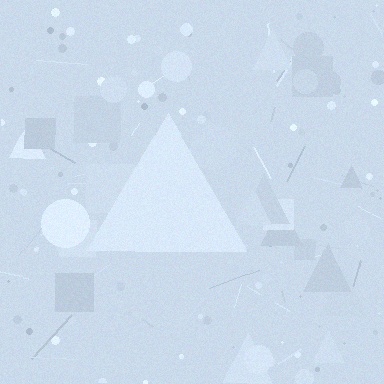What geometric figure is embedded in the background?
A triangle is embedded in the background.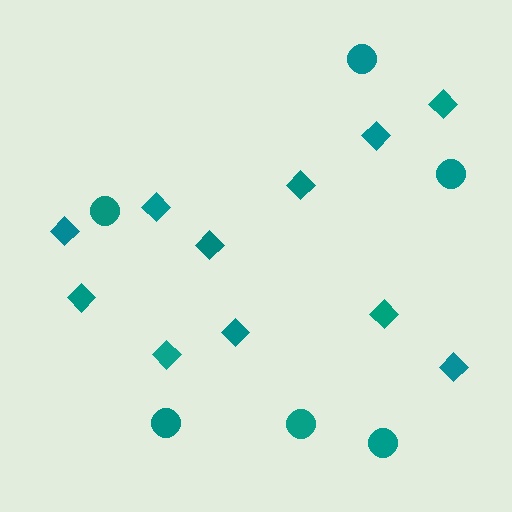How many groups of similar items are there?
There are 2 groups: one group of circles (6) and one group of diamonds (11).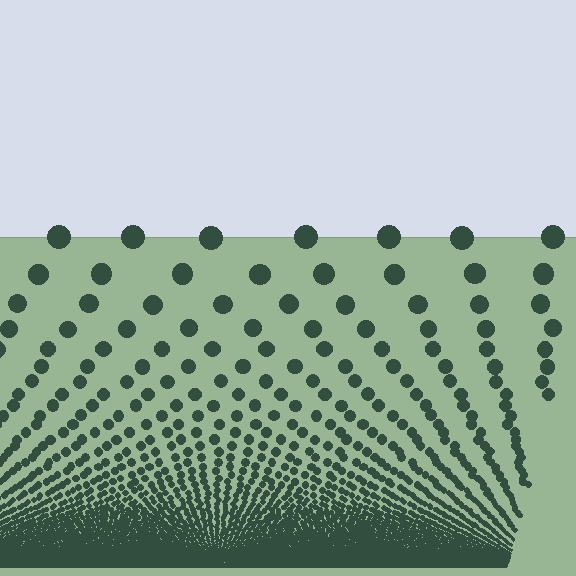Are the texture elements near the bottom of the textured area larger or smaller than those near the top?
Smaller. The gradient is inverted — elements near the bottom are smaller and denser.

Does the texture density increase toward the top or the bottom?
Density increases toward the bottom.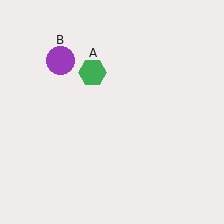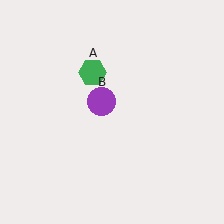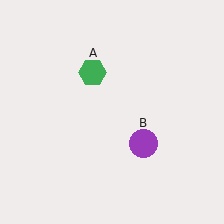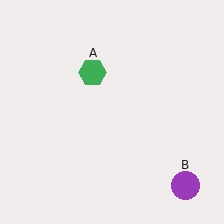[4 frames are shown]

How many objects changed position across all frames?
1 object changed position: purple circle (object B).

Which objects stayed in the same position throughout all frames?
Green hexagon (object A) remained stationary.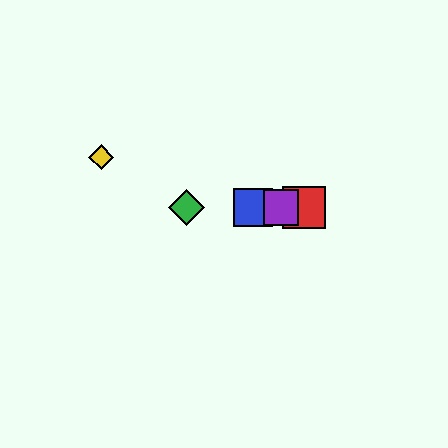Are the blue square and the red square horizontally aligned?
Yes, both are at y≈208.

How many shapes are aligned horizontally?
4 shapes (the red square, the blue square, the green diamond, the purple square) are aligned horizontally.